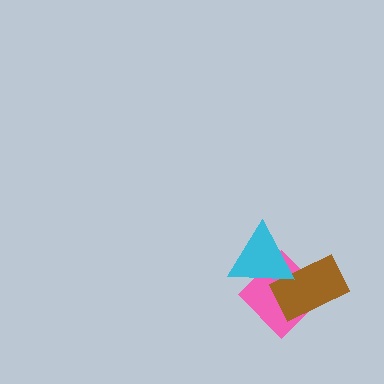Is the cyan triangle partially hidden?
No, no other shape covers it.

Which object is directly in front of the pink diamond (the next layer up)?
The brown rectangle is directly in front of the pink diamond.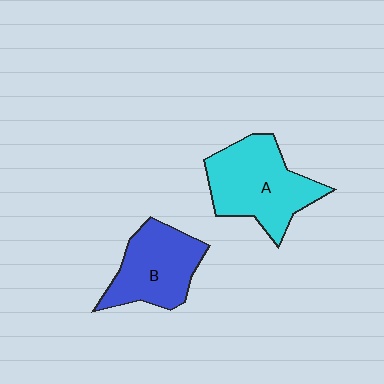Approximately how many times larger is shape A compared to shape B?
Approximately 1.2 times.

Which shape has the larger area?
Shape A (cyan).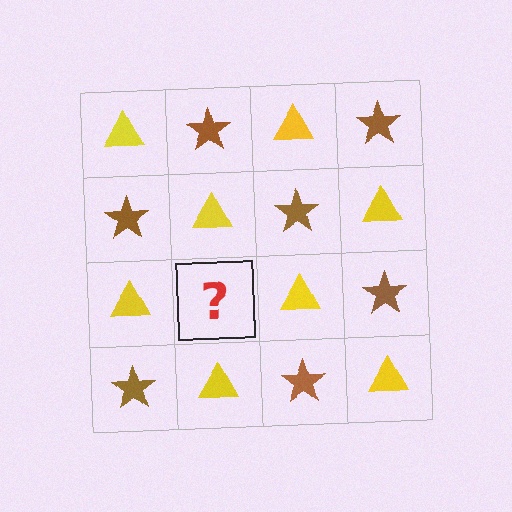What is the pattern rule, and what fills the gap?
The rule is that it alternates yellow triangle and brown star in a checkerboard pattern. The gap should be filled with a brown star.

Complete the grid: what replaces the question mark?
The question mark should be replaced with a brown star.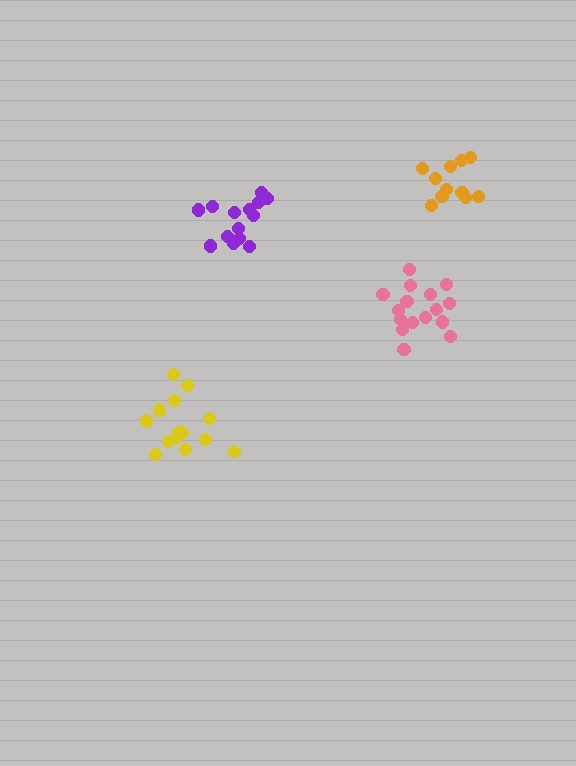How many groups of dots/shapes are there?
There are 4 groups.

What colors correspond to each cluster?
The clusters are colored: orange, yellow, pink, purple.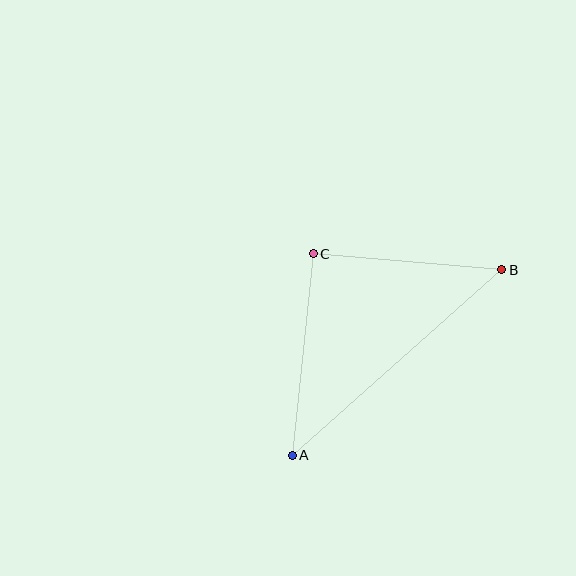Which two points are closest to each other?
Points B and C are closest to each other.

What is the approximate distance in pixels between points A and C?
The distance between A and C is approximately 203 pixels.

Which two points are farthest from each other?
Points A and B are farthest from each other.